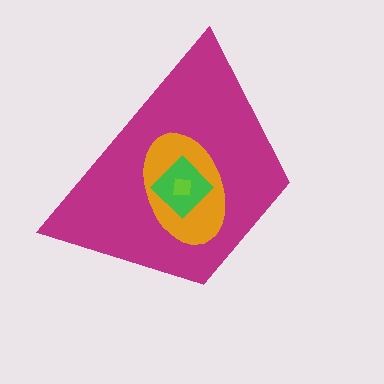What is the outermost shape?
The magenta trapezoid.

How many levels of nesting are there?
4.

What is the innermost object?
The lime square.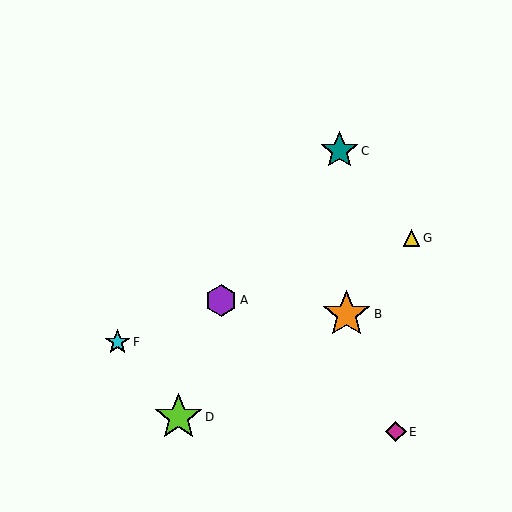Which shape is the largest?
The orange star (labeled B) is the largest.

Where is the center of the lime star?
The center of the lime star is at (179, 417).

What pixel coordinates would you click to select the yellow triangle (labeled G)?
Click at (412, 238) to select the yellow triangle G.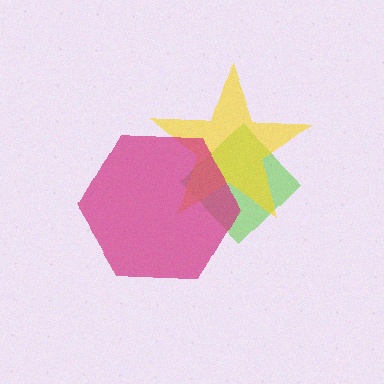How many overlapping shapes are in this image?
There are 3 overlapping shapes in the image.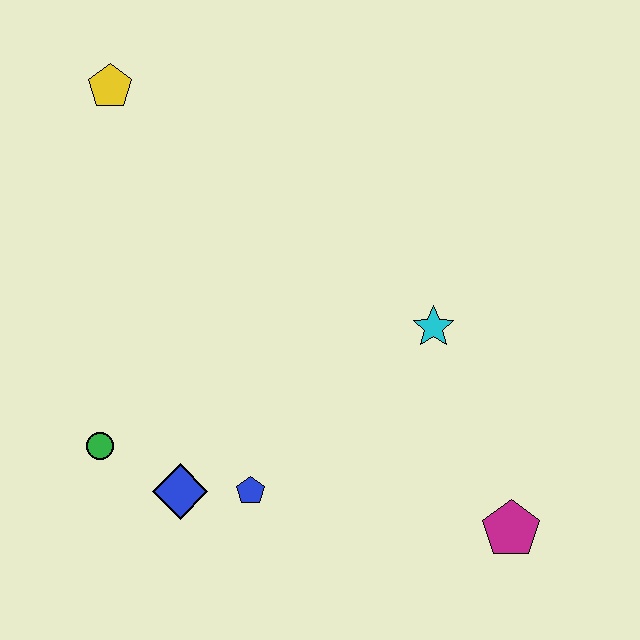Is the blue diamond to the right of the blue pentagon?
No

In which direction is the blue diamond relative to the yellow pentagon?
The blue diamond is below the yellow pentagon.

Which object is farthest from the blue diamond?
The yellow pentagon is farthest from the blue diamond.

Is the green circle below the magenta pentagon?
No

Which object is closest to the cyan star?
The magenta pentagon is closest to the cyan star.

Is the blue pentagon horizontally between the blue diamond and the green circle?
No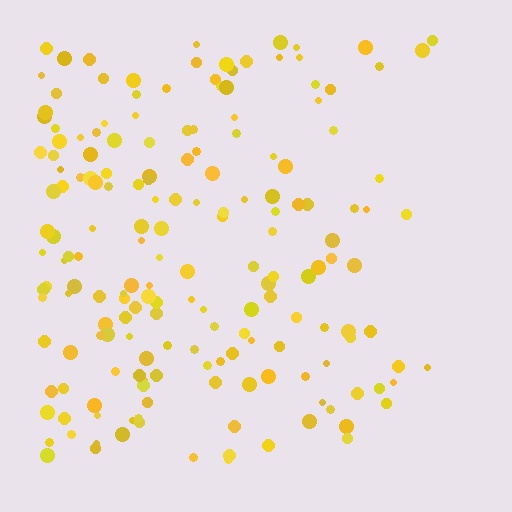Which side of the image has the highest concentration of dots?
The left.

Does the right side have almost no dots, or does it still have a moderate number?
Still a moderate number, just noticeably fewer than the left.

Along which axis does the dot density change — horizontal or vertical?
Horizontal.